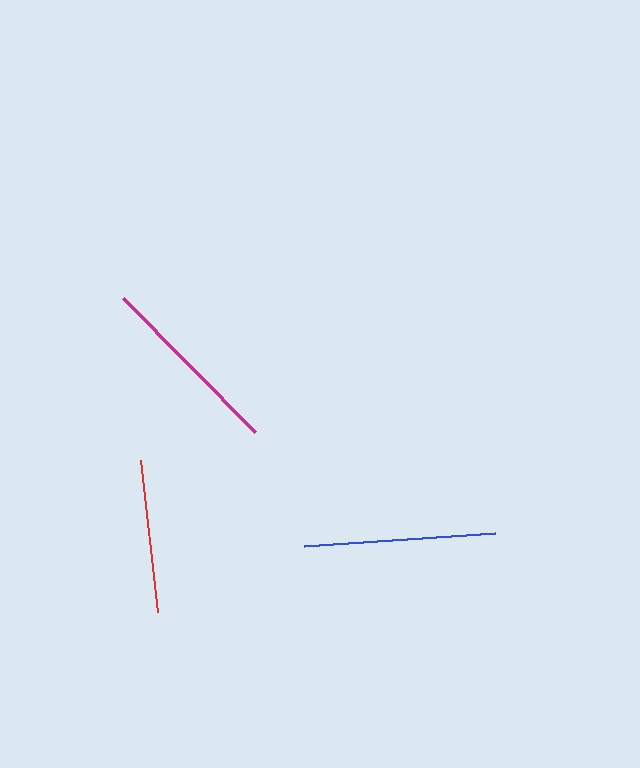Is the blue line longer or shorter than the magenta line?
The blue line is longer than the magenta line.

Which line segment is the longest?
The blue line is the longest at approximately 191 pixels.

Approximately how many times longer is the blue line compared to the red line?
The blue line is approximately 1.3 times the length of the red line.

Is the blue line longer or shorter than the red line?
The blue line is longer than the red line.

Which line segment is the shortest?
The red line is the shortest at approximately 153 pixels.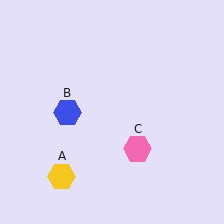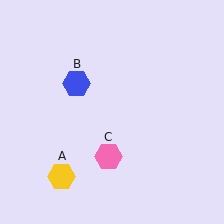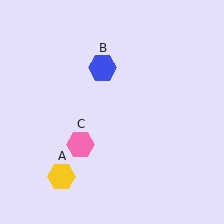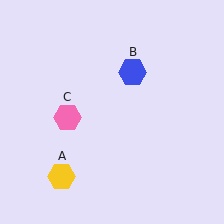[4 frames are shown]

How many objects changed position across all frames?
2 objects changed position: blue hexagon (object B), pink hexagon (object C).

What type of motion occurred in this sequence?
The blue hexagon (object B), pink hexagon (object C) rotated clockwise around the center of the scene.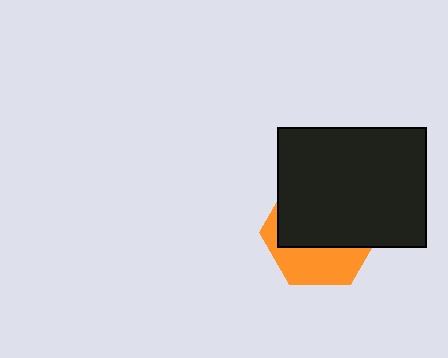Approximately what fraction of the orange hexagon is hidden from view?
Roughly 62% of the orange hexagon is hidden behind the black rectangle.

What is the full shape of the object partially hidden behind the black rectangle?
The partially hidden object is an orange hexagon.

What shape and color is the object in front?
The object in front is a black rectangle.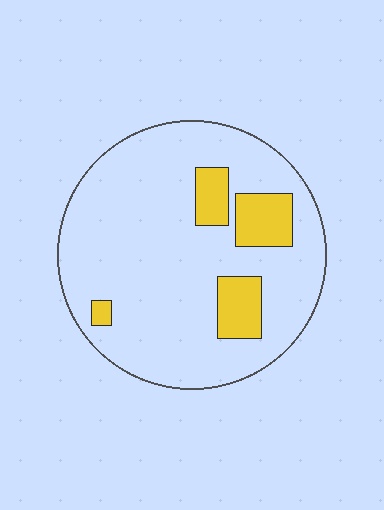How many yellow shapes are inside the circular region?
4.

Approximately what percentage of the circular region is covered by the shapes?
Approximately 15%.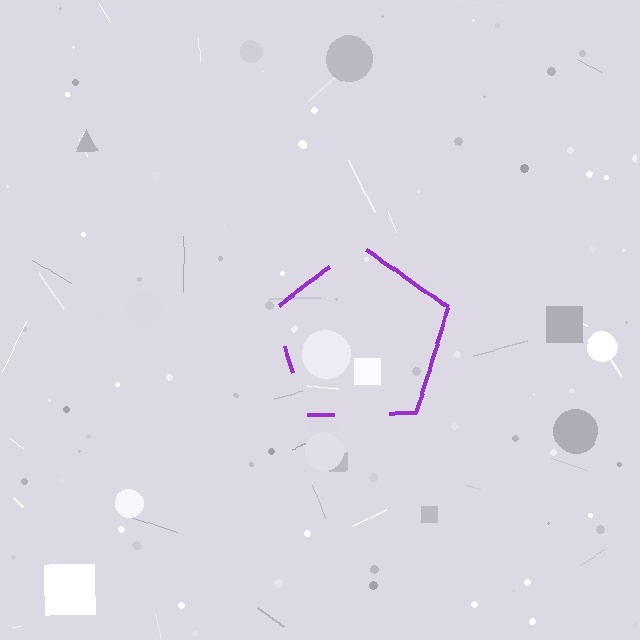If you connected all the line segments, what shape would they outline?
They would outline a pentagon.